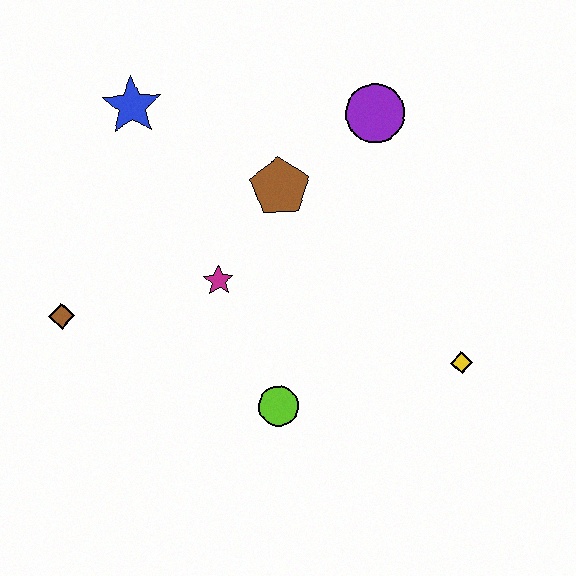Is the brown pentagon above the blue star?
No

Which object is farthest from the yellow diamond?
The blue star is farthest from the yellow diamond.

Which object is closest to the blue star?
The brown pentagon is closest to the blue star.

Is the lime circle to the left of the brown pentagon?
Yes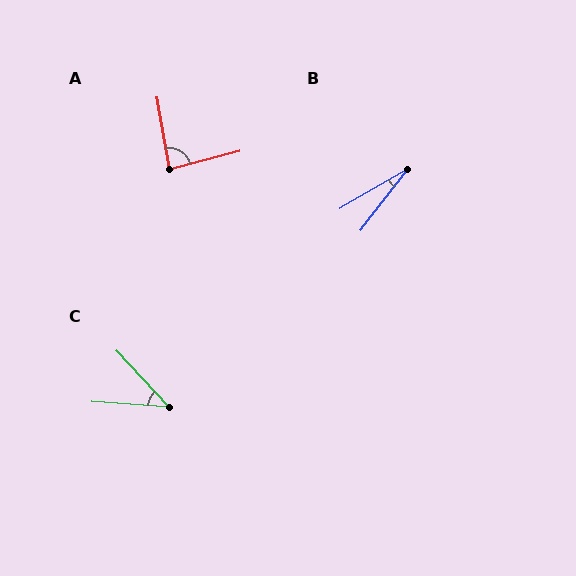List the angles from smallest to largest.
B (22°), C (43°), A (85°).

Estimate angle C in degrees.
Approximately 43 degrees.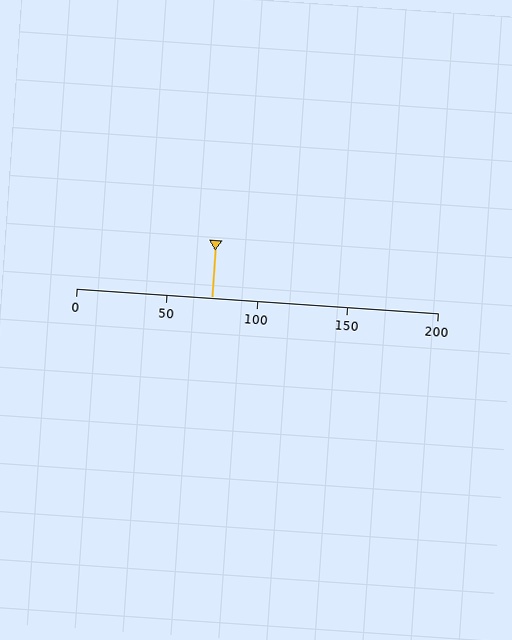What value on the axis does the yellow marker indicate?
The marker indicates approximately 75.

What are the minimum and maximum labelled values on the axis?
The axis runs from 0 to 200.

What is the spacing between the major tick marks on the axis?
The major ticks are spaced 50 apart.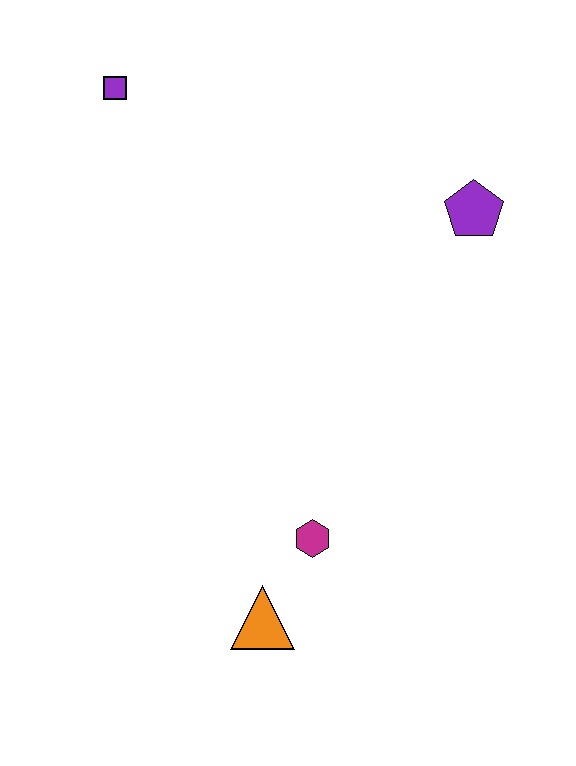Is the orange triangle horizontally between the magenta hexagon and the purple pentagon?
No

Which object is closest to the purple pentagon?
The magenta hexagon is closest to the purple pentagon.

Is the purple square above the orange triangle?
Yes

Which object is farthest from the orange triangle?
The purple square is farthest from the orange triangle.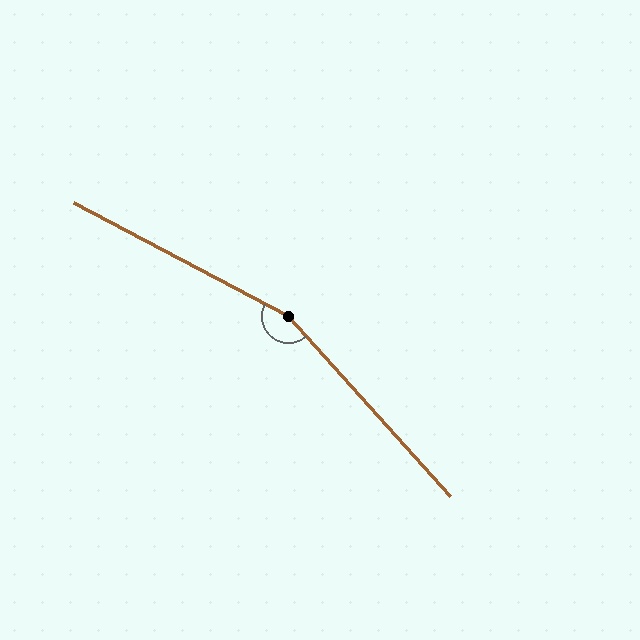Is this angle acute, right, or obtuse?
It is obtuse.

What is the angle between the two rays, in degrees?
Approximately 160 degrees.